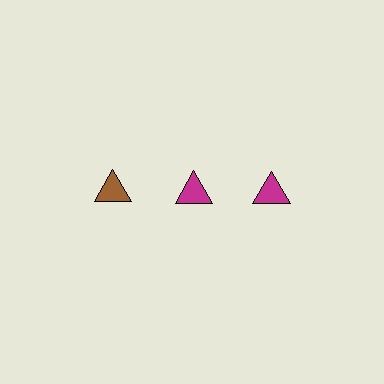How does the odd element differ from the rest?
It has a different color: brown instead of magenta.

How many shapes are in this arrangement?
There are 3 shapes arranged in a grid pattern.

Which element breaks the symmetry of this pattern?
The brown triangle in the top row, leftmost column breaks the symmetry. All other shapes are magenta triangles.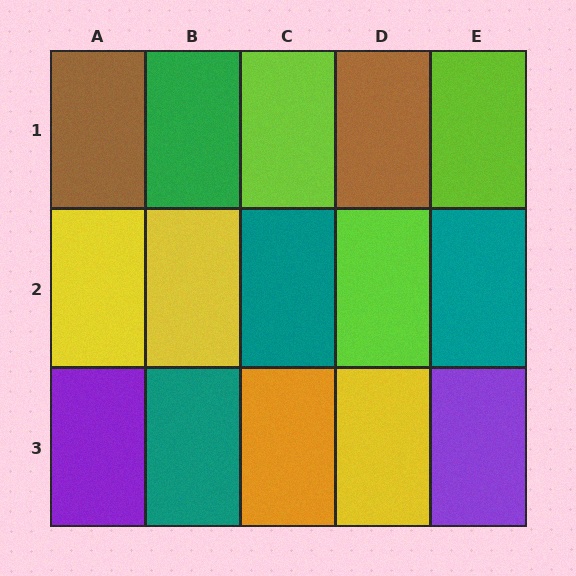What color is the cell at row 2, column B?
Yellow.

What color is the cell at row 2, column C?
Teal.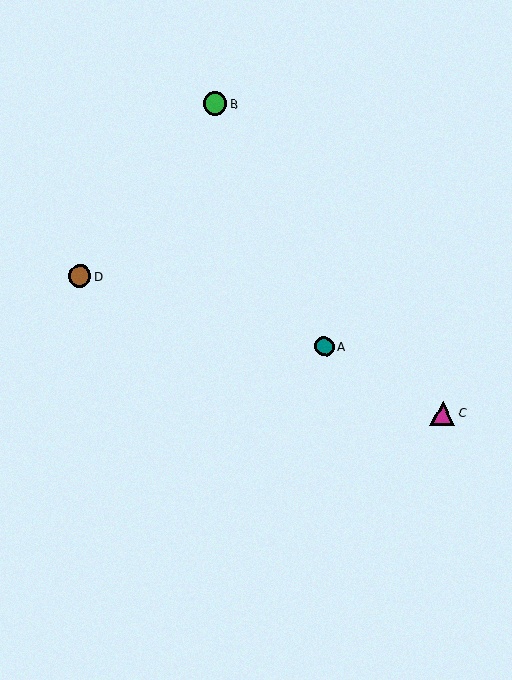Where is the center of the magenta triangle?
The center of the magenta triangle is at (443, 413).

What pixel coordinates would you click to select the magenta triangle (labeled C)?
Click at (443, 413) to select the magenta triangle C.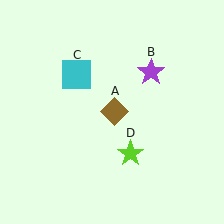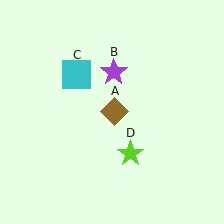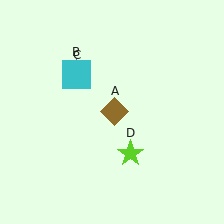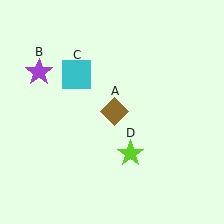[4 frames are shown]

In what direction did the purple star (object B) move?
The purple star (object B) moved left.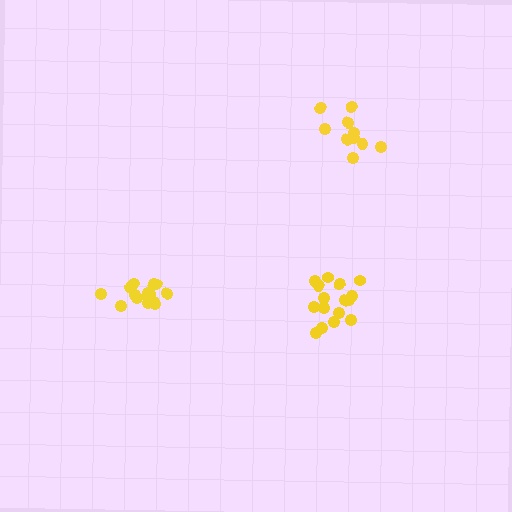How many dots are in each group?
Group 1: 16 dots, Group 2: 15 dots, Group 3: 10 dots (41 total).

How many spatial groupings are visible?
There are 3 spatial groupings.